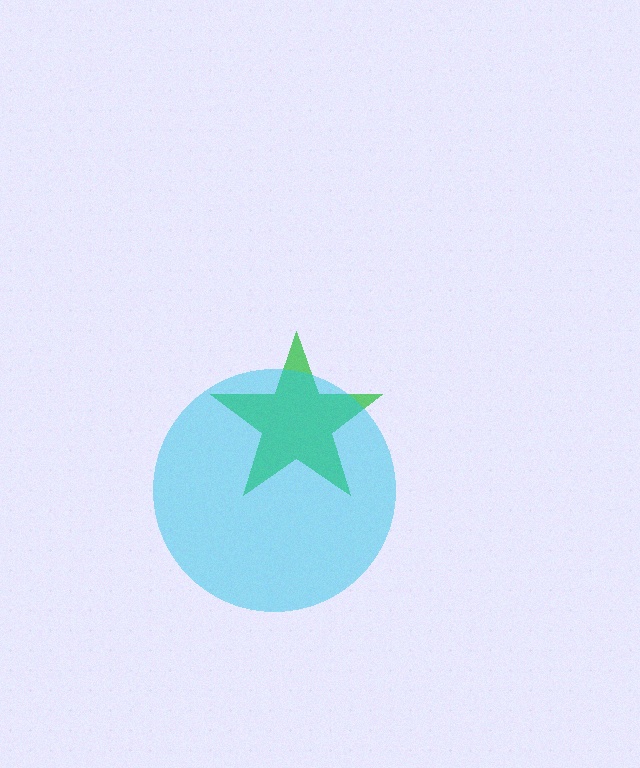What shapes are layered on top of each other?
The layered shapes are: a green star, a cyan circle.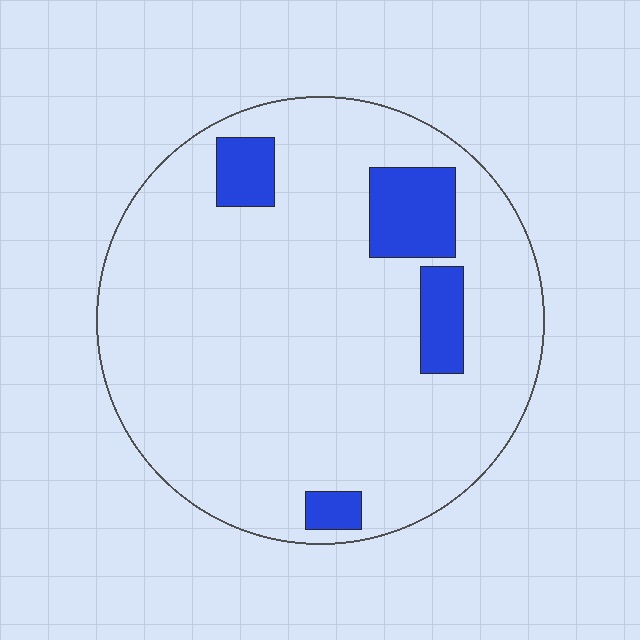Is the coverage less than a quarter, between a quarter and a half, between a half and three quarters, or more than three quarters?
Less than a quarter.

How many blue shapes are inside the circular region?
4.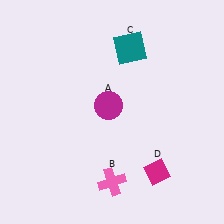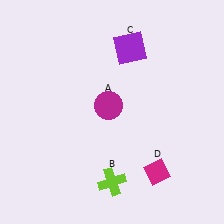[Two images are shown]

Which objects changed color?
B changed from pink to lime. C changed from teal to purple.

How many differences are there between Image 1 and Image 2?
There are 2 differences between the two images.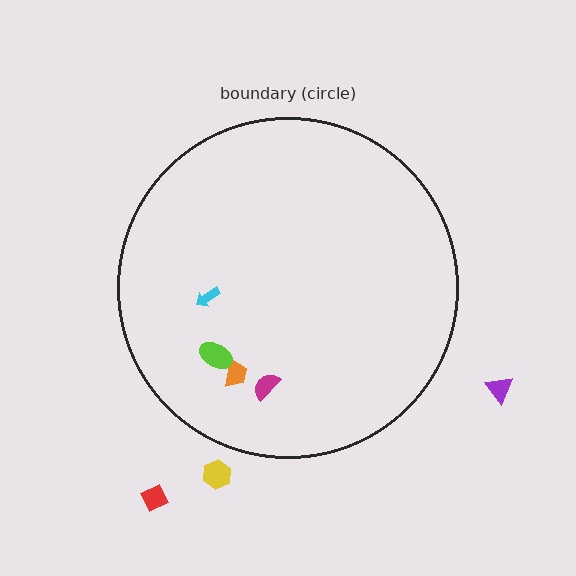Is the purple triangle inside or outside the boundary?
Outside.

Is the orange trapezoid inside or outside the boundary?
Inside.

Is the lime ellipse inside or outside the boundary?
Inside.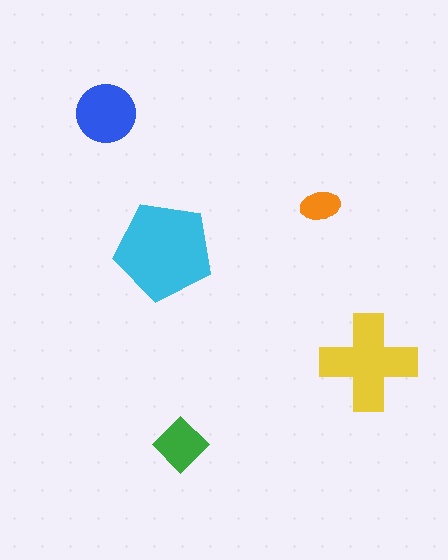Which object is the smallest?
The orange ellipse.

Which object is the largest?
The cyan pentagon.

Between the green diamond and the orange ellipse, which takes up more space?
The green diamond.